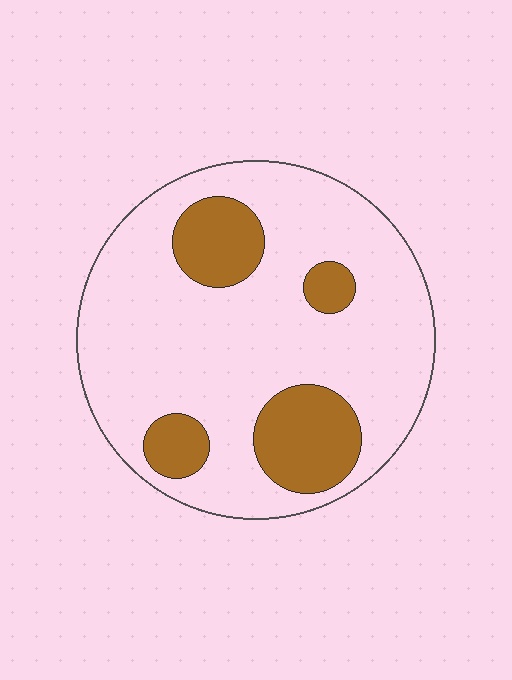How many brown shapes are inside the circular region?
4.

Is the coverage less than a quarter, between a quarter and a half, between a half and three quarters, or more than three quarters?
Less than a quarter.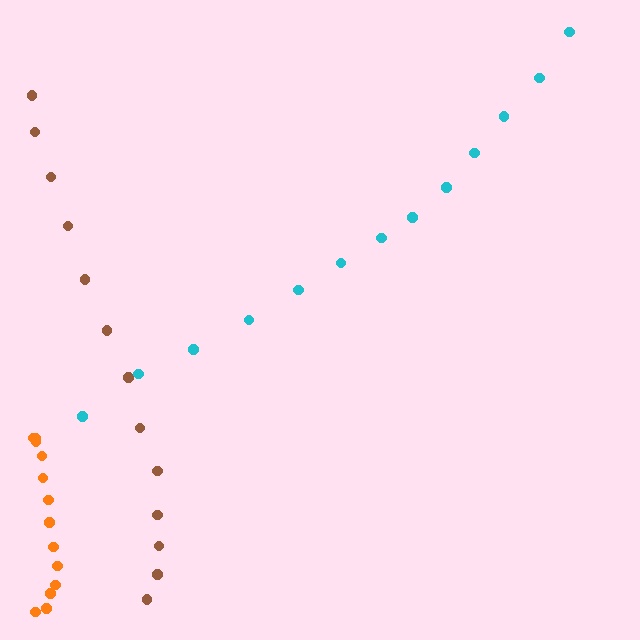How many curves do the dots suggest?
There are 3 distinct paths.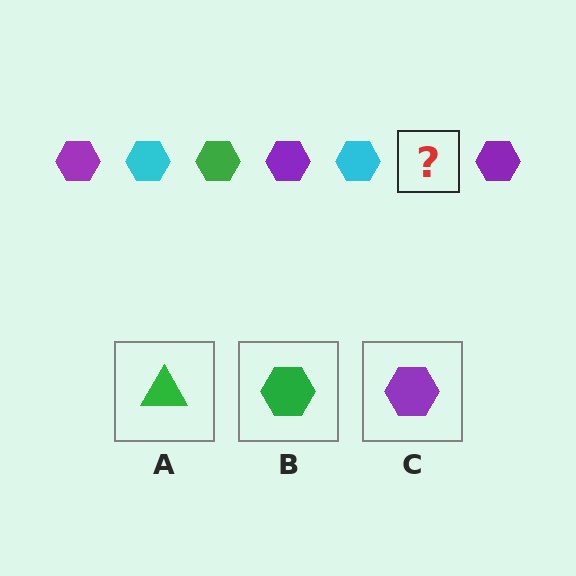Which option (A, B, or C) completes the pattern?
B.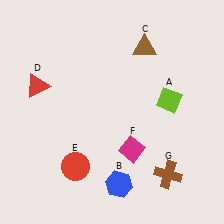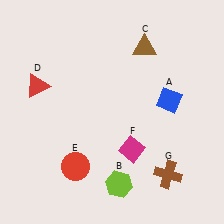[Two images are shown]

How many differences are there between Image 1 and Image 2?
There are 2 differences between the two images.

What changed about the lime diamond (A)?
In Image 1, A is lime. In Image 2, it changed to blue.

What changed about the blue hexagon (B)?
In Image 1, B is blue. In Image 2, it changed to lime.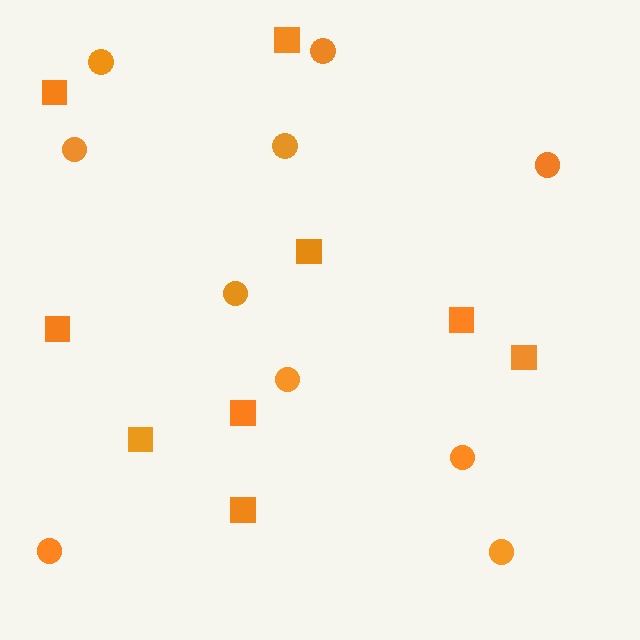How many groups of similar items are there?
There are 2 groups: one group of squares (9) and one group of circles (10).